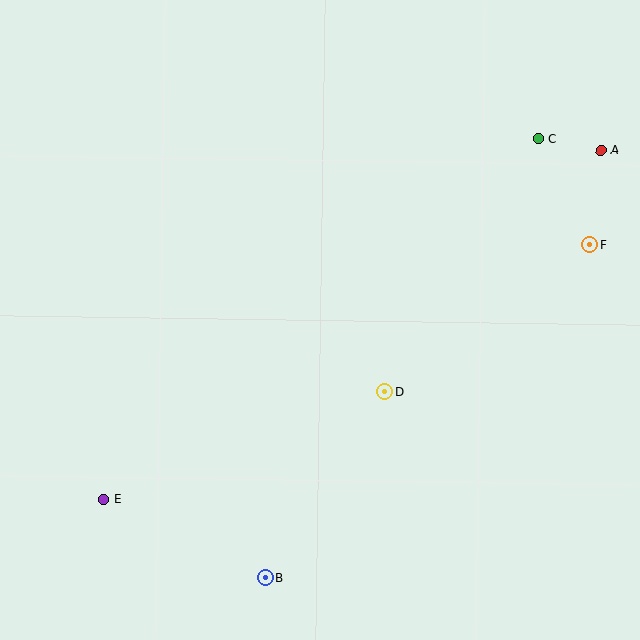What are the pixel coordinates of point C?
Point C is at (538, 139).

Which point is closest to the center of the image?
Point D at (385, 392) is closest to the center.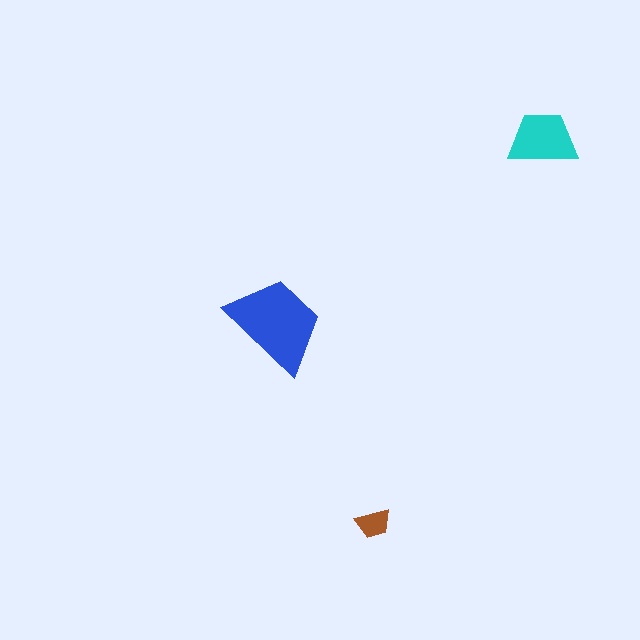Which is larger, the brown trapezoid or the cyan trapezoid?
The cyan one.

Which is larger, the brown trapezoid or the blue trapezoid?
The blue one.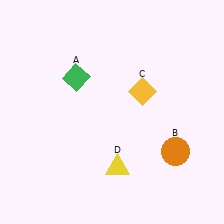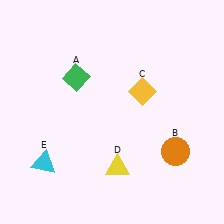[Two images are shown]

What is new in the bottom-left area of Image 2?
A cyan triangle (E) was added in the bottom-left area of Image 2.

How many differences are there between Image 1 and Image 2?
There is 1 difference between the two images.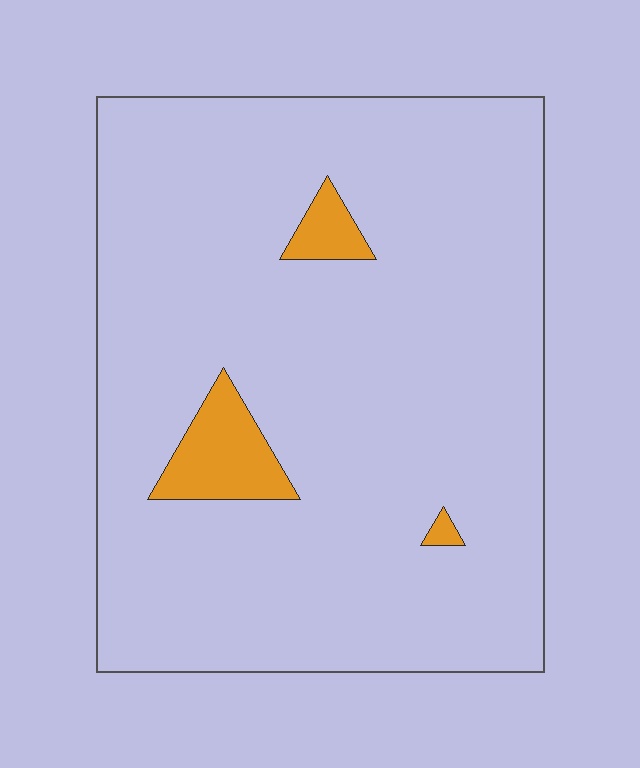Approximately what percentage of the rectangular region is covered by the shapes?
Approximately 5%.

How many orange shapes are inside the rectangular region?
3.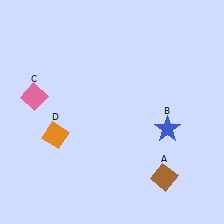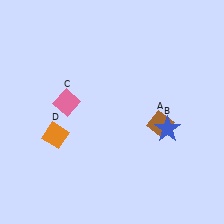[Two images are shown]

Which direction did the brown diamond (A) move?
The brown diamond (A) moved up.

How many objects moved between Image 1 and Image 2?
2 objects moved between the two images.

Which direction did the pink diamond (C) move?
The pink diamond (C) moved right.